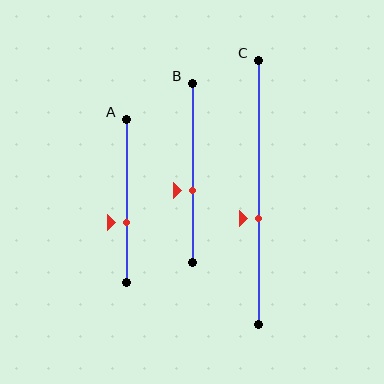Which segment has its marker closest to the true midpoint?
Segment B has its marker closest to the true midpoint.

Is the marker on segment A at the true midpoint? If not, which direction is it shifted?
No, the marker on segment A is shifted downward by about 13% of the segment length.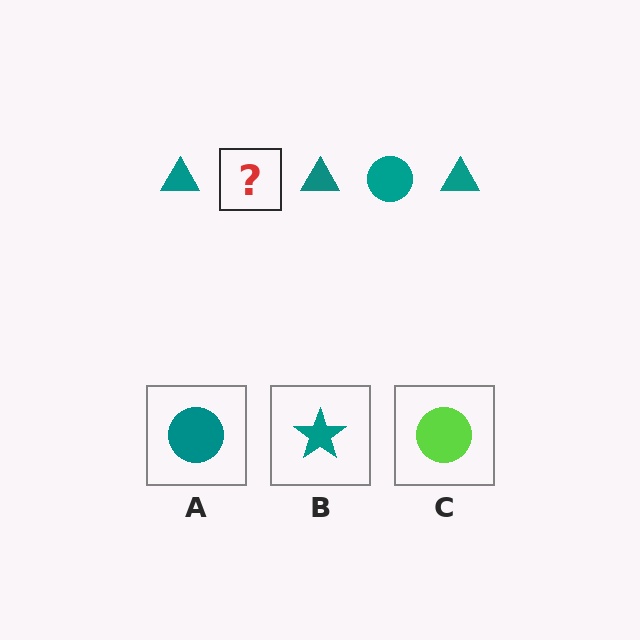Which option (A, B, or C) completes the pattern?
A.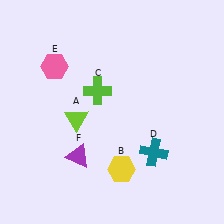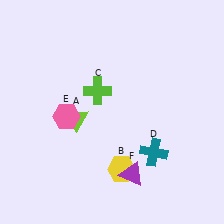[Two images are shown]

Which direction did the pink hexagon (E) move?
The pink hexagon (E) moved down.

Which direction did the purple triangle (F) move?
The purple triangle (F) moved right.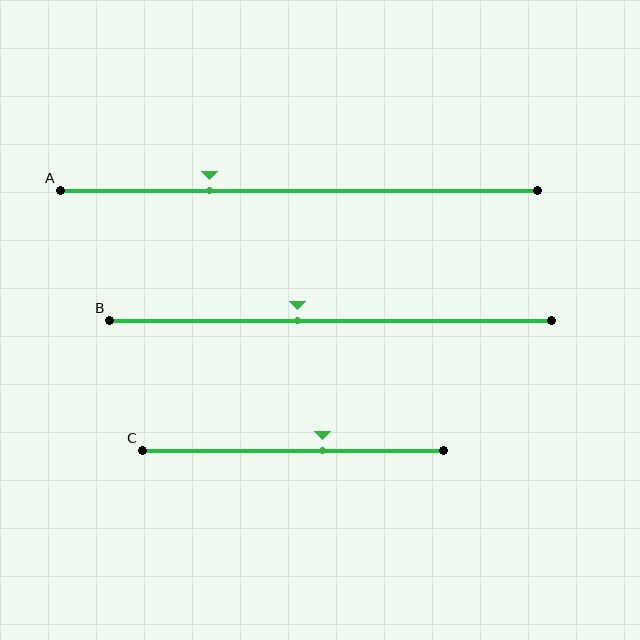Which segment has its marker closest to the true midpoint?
Segment B has its marker closest to the true midpoint.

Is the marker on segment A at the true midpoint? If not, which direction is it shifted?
No, the marker on segment A is shifted to the left by about 19% of the segment length.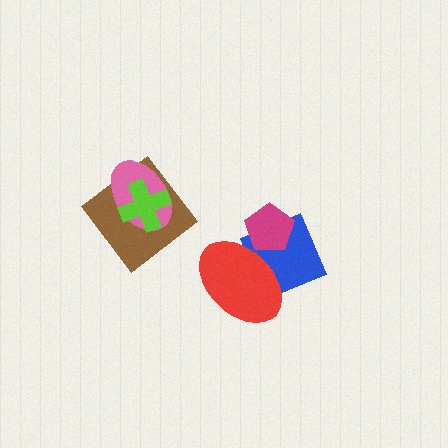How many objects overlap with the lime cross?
2 objects overlap with the lime cross.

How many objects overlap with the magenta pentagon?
2 objects overlap with the magenta pentagon.